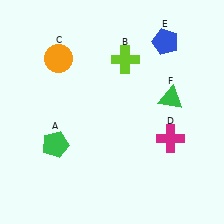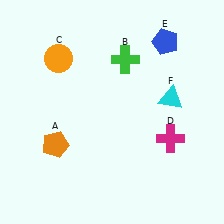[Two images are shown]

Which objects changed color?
A changed from green to orange. B changed from lime to green. F changed from green to cyan.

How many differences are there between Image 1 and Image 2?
There are 3 differences between the two images.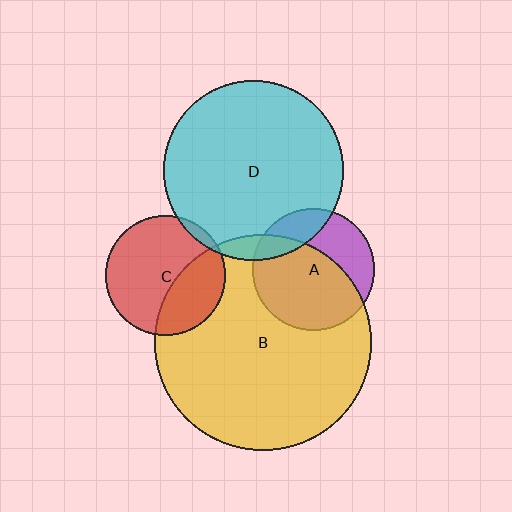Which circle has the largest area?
Circle B (yellow).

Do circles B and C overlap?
Yes.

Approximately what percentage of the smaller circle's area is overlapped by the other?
Approximately 35%.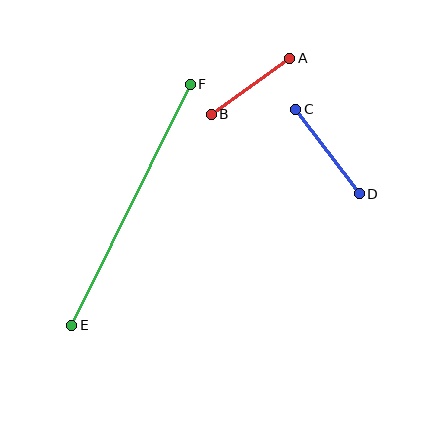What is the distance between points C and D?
The distance is approximately 106 pixels.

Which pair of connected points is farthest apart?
Points E and F are farthest apart.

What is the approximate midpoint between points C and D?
The midpoint is at approximately (328, 151) pixels.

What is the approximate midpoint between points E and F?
The midpoint is at approximately (131, 205) pixels.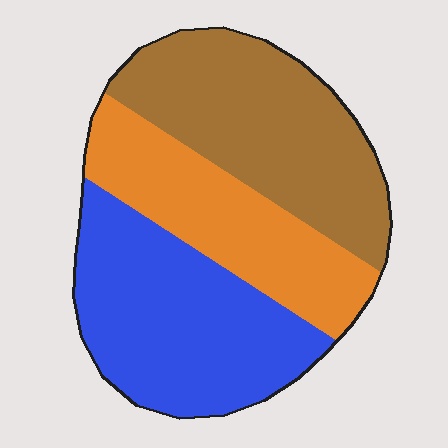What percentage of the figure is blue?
Blue covers 37% of the figure.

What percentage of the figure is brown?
Brown covers 36% of the figure.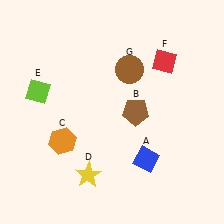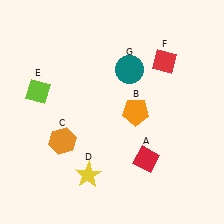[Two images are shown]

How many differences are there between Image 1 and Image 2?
There are 3 differences between the two images.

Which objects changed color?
A changed from blue to red. B changed from brown to orange. G changed from brown to teal.